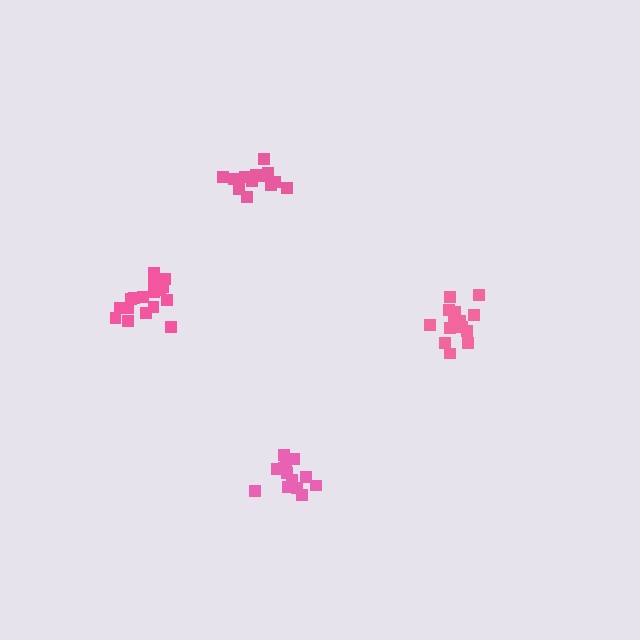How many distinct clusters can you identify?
There are 4 distinct clusters.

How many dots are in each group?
Group 1: 13 dots, Group 2: 16 dots, Group 3: 17 dots, Group 4: 13 dots (59 total).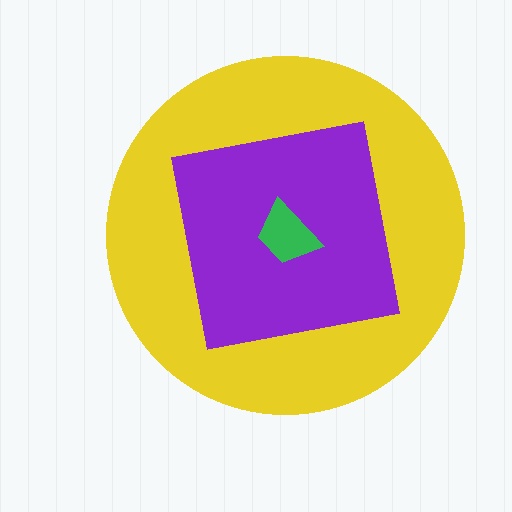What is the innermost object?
The green trapezoid.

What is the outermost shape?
The yellow circle.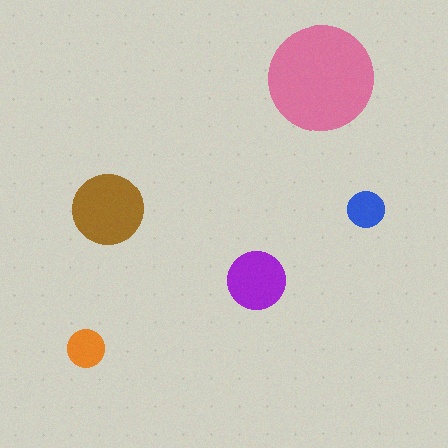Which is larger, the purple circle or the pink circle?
The pink one.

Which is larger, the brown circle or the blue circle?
The brown one.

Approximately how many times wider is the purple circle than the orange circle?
About 1.5 times wider.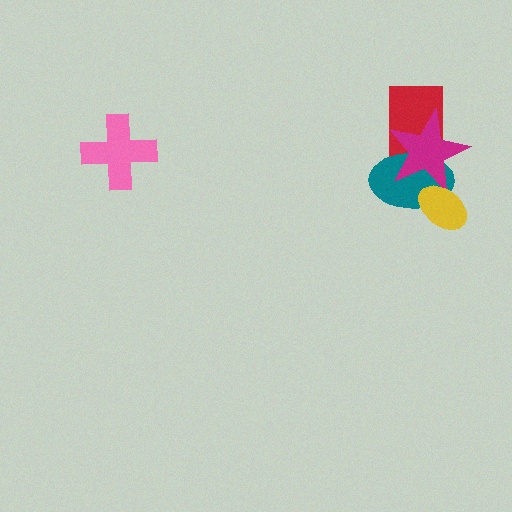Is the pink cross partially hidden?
No, no other shape covers it.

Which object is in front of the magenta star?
The yellow ellipse is in front of the magenta star.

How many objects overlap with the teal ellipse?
3 objects overlap with the teal ellipse.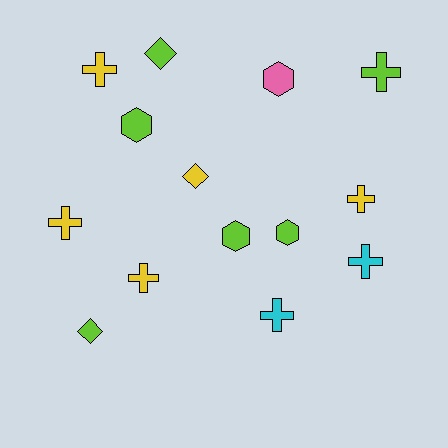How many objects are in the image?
There are 14 objects.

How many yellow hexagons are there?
There are no yellow hexagons.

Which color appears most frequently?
Lime, with 6 objects.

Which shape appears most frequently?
Cross, with 7 objects.